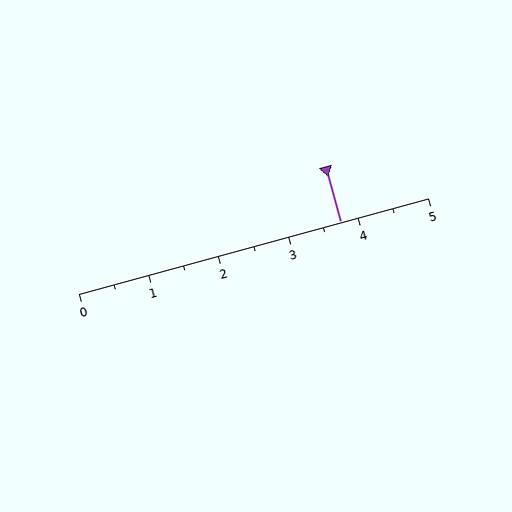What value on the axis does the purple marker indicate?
The marker indicates approximately 3.8.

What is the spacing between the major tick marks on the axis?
The major ticks are spaced 1 apart.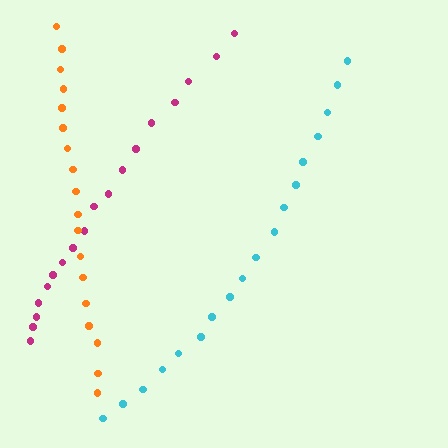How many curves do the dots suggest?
There are 3 distinct paths.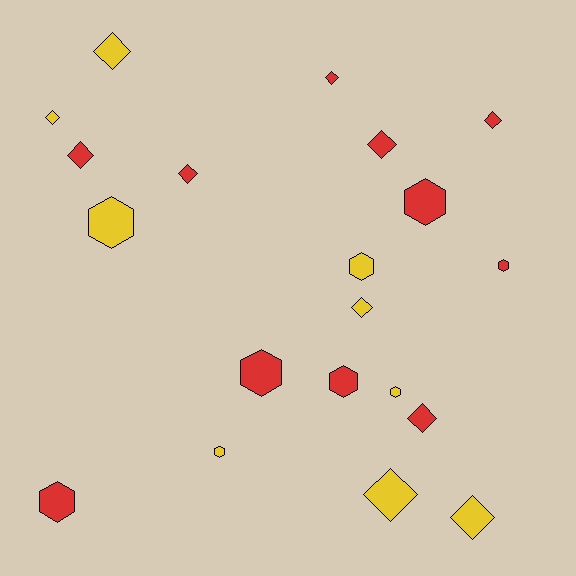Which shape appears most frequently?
Diamond, with 11 objects.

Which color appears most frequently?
Red, with 11 objects.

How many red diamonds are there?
There are 6 red diamonds.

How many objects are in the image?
There are 20 objects.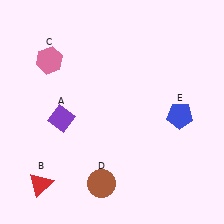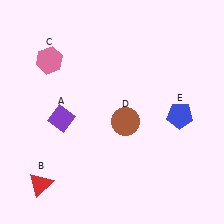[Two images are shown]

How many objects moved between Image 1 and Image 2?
1 object moved between the two images.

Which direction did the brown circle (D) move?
The brown circle (D) moved up.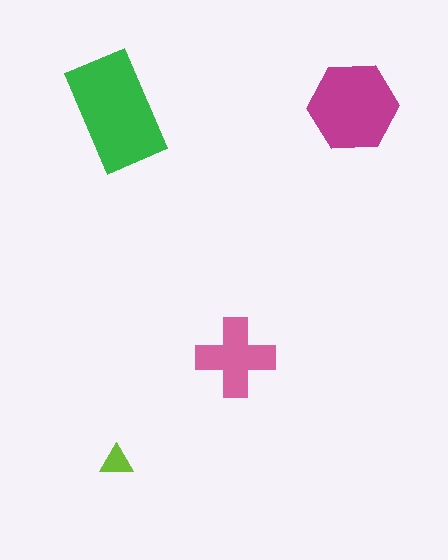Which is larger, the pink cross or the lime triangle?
The pink cross.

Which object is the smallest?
The lime triangle.